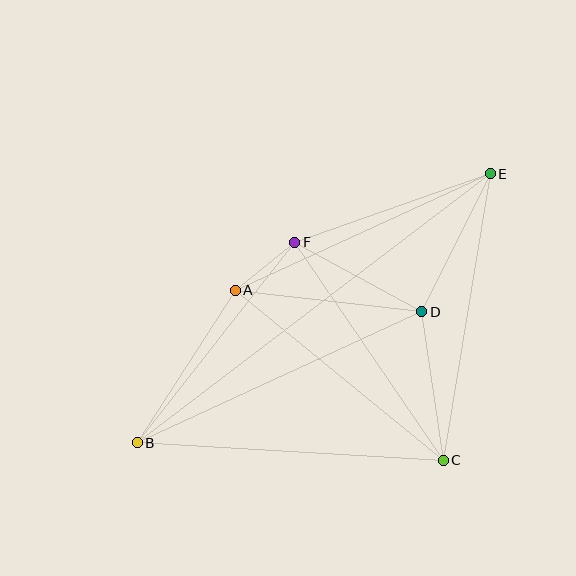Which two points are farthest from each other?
Points B and E are farthest from each other.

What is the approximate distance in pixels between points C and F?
The distance between C and F is approximately 264 pixels.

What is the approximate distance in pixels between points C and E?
The distance between C and E is approximately 290 pixels.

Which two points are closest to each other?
Points A and F are closest to each other.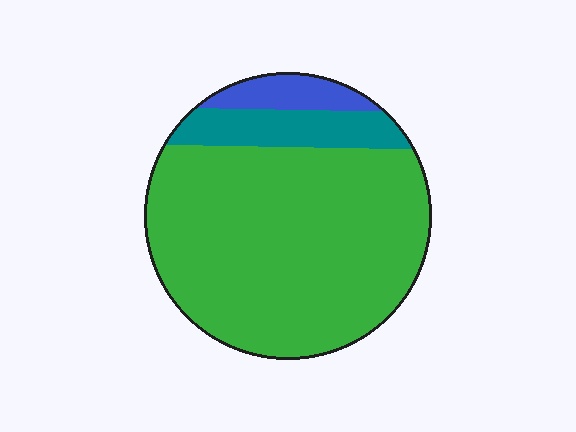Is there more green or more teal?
Green.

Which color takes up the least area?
Blue, at roughly 10%.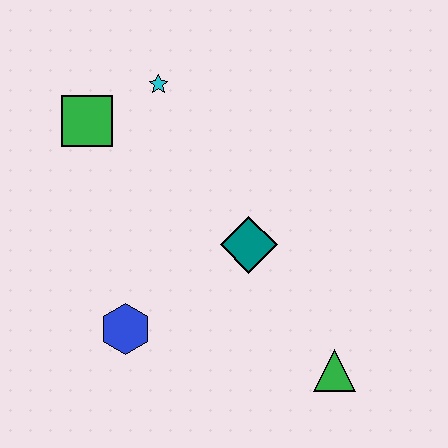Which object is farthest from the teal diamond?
The green square is farthest from the teal diamond.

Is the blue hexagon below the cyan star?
Yes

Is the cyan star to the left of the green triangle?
Yes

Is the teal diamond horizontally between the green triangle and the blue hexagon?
Yes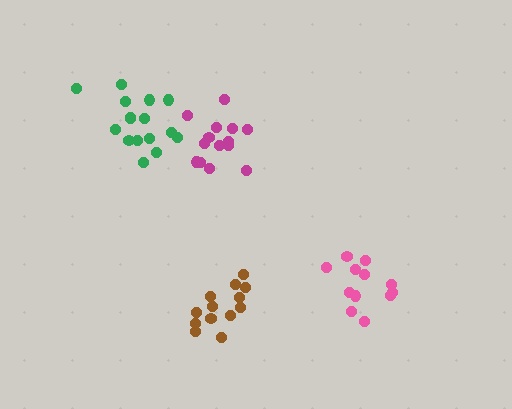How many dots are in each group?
Group 1: 13 dots, Group 2: 12 dots, Group 3: 14 dots, Group 4: 16 dots (55 total).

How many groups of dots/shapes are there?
There are 4 groups.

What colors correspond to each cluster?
The clusters are colored: brown, pink, magenta, green.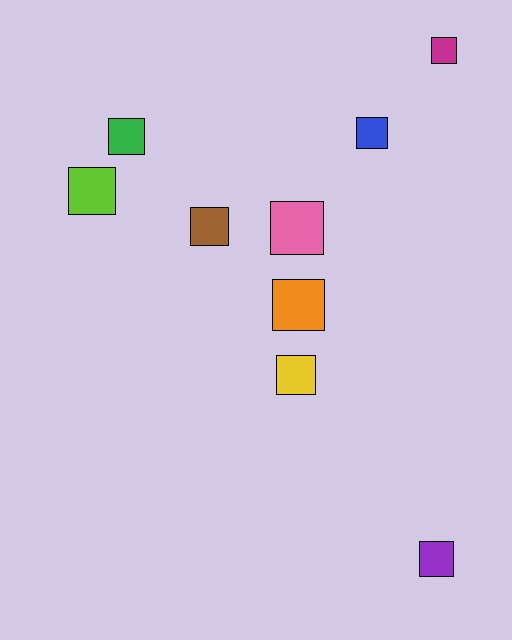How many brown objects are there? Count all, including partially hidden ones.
There is 1 brown object.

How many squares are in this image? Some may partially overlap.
There are 9 squares.